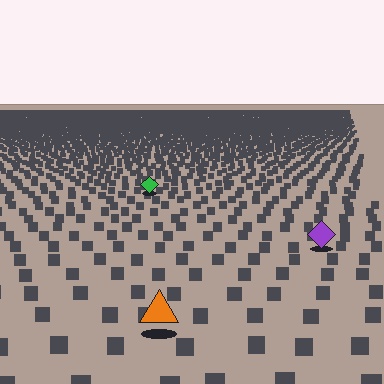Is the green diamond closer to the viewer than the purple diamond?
No. The purple diamond is closer — you can tell from the texture gradient: the ground texture is coarser near it.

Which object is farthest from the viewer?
The green diamond is farthest from the viewer. It appears smaller and the ground texture around it is denser.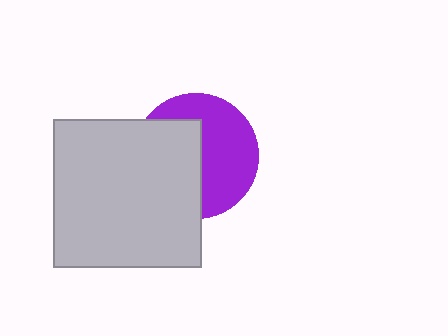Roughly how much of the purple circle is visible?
About half of it is visible (roughly 53%).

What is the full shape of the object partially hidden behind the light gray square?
The partially hidden object is a purple circle.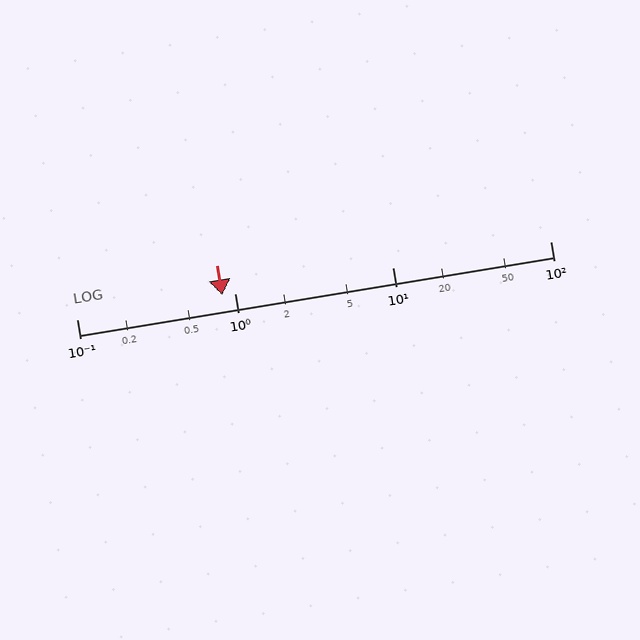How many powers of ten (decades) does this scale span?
The scale spans 3 decades, from 0.1 to 100.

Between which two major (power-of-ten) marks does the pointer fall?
The pointer is between 0.1 and 1.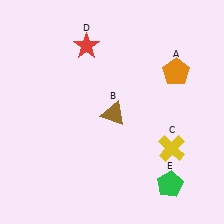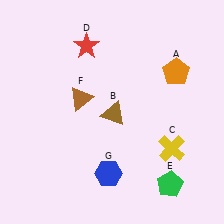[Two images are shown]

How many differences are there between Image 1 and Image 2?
There are 2 differences between the two images.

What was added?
A brown triangle (F), a blue hexagon (G) were added in Image 2.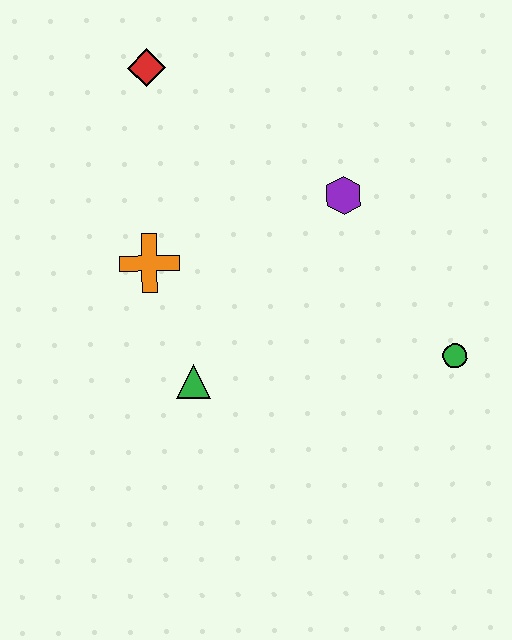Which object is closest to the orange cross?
The green triangle is closest to the orange cross.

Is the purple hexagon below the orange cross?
No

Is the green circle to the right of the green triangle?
Yes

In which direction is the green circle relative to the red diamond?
The green circle is to the right of the red diamond.